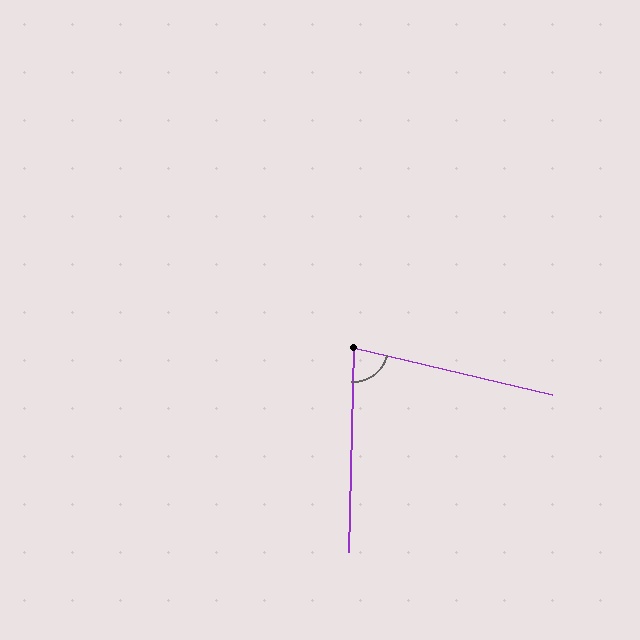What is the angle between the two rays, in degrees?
Approximately 78 degrees.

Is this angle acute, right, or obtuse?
It is acute.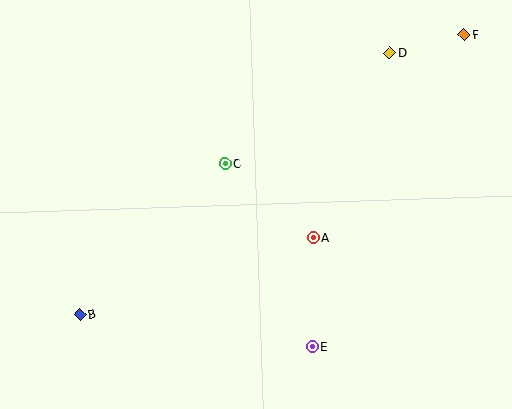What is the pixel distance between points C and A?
The distance between C and A is 115 pixels.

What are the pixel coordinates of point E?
Point E is at (312, 347).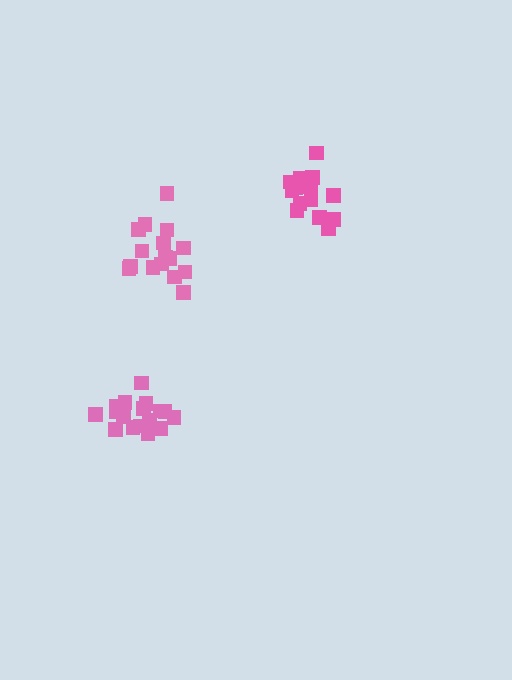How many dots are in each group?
Group 1: 16 dots, Group 2: 17 dots, Group 3: 14 dots (47 total).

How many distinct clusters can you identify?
There are 3 distinct clusters.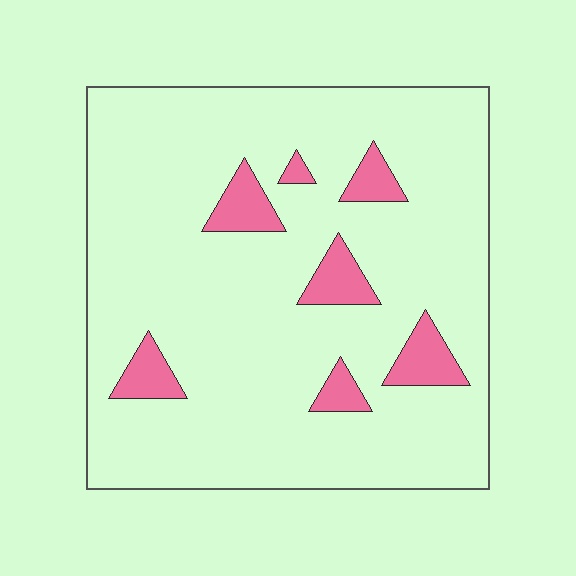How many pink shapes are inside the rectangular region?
7.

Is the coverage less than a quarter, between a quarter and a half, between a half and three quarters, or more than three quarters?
Less than a quarter.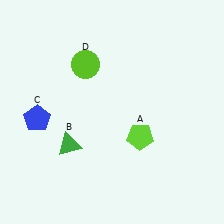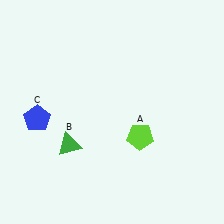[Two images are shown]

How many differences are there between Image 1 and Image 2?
There is 1 difference between the two images.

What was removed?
The lime circle (D) was removed in Image 2.